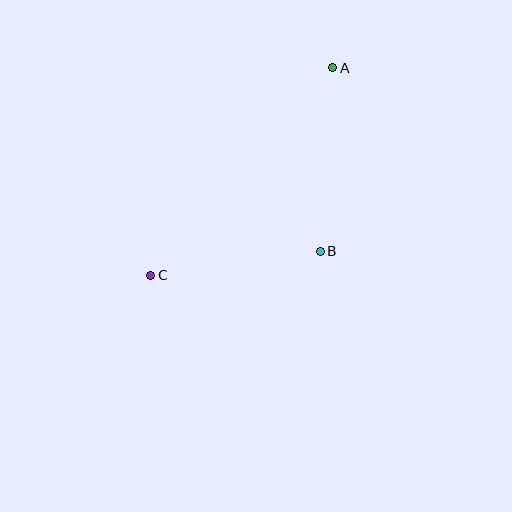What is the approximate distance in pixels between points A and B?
The distance between A and B is approximately 184 pixels.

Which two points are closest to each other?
Points B and C are closest to each other.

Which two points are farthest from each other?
Points A and C are farthest from each other.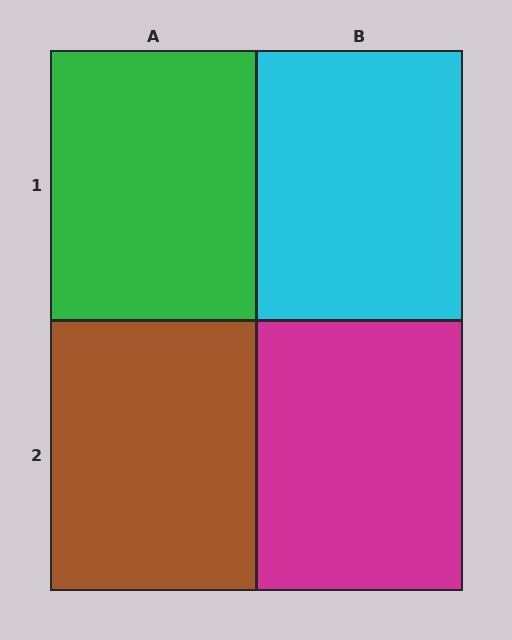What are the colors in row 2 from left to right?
Brown, magenta.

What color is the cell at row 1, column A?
Green.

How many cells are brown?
1 cell is brown.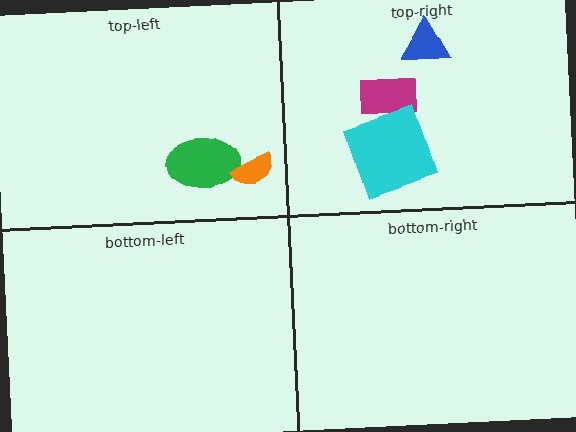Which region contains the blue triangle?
The top-right region.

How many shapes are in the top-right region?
3.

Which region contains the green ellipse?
The top-left region.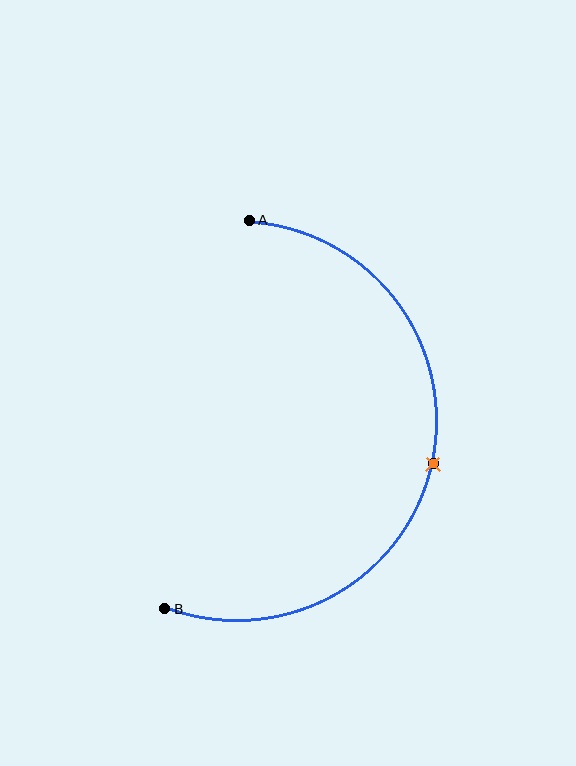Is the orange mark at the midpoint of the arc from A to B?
Yes. The orange mark lies on the arc at equal arc-length from both A and B — it is the arc midpoint.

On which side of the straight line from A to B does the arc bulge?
The arc bulges to the right of the straight line connecting A and B.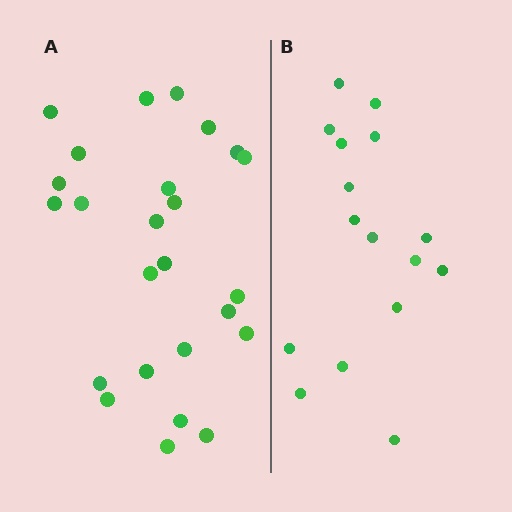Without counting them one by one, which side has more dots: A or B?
Region A (the left region) has more dots.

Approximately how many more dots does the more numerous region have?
Region A has roughly 8 or so more dots than region B.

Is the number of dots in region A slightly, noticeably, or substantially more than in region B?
Region A has substantially more. The ratio is roughly 1.6 to 1.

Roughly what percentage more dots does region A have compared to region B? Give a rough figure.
About 55% more.